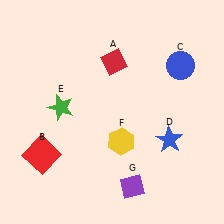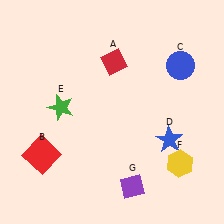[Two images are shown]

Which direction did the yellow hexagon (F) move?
The yellow hexagon (F) moved right.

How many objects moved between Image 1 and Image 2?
1 object moved between the two images.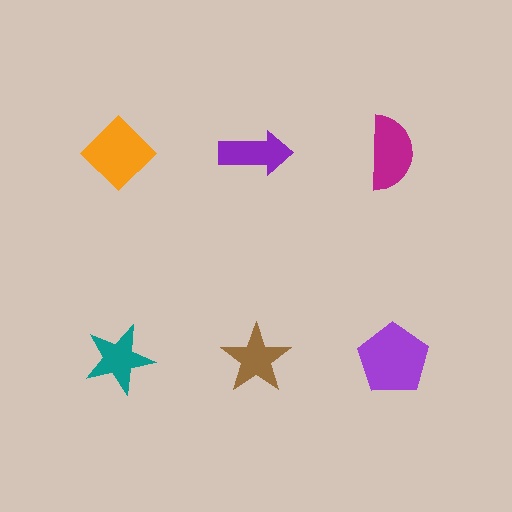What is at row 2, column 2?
A brown star.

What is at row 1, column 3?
A magenta semicircle.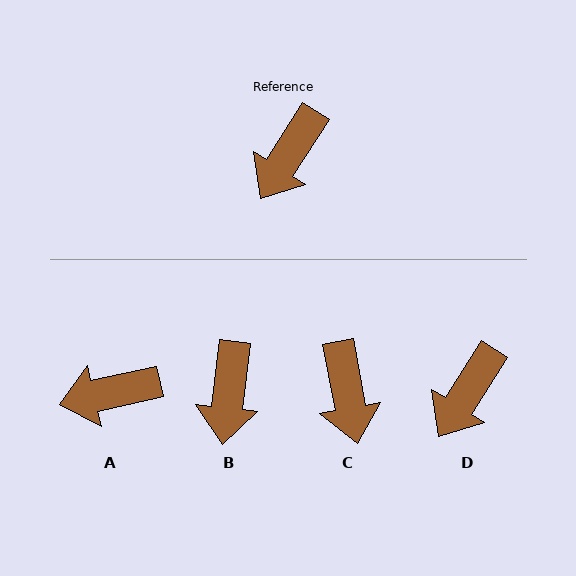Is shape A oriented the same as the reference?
No, it is off by about 45 degrees.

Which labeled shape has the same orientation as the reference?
D.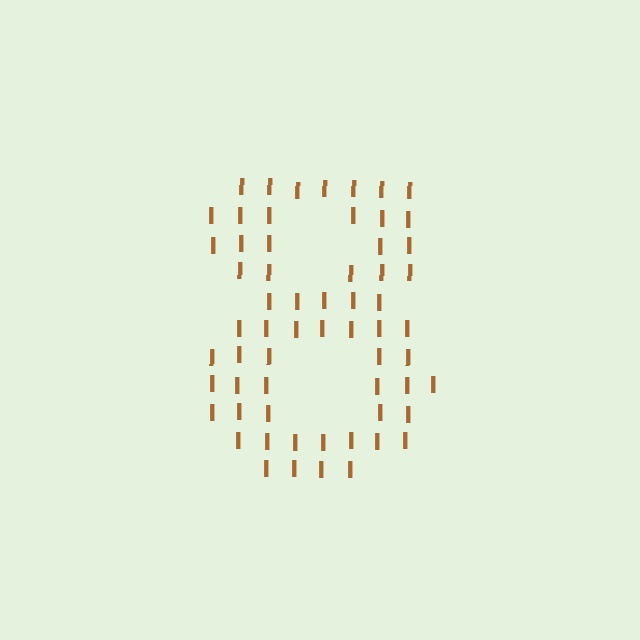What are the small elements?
The small elements are letter I's.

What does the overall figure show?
The overall figure shows the digit 8.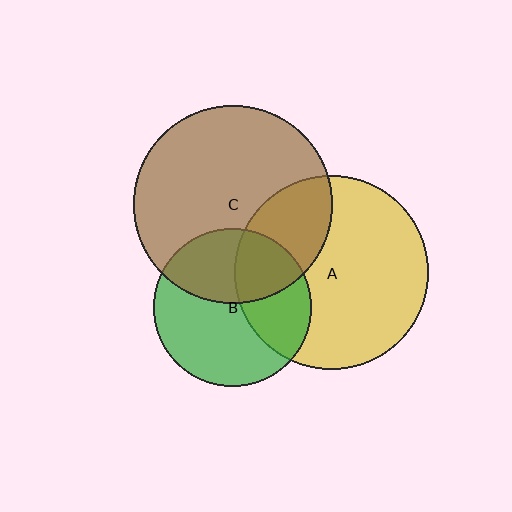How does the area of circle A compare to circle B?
Approximately 1.5 times.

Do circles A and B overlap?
Yes.